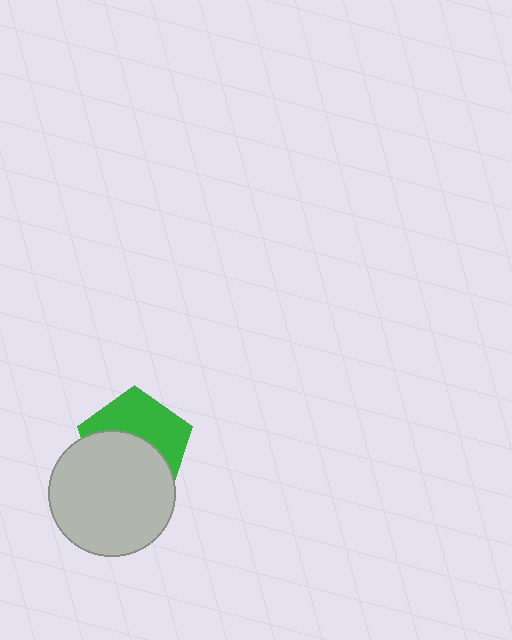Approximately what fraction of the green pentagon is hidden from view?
Roughly 52% of the green pentagon is hidden behind the light gray circle.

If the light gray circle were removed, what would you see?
You would see the complete green pentagon.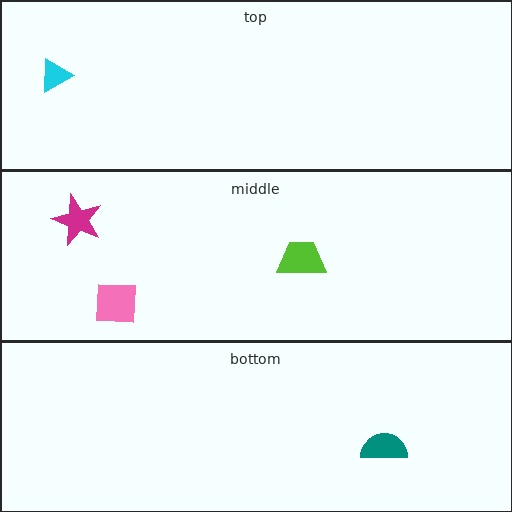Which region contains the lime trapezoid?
The middle region.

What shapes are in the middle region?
The pink square, the magenta star, the lime trapezoid.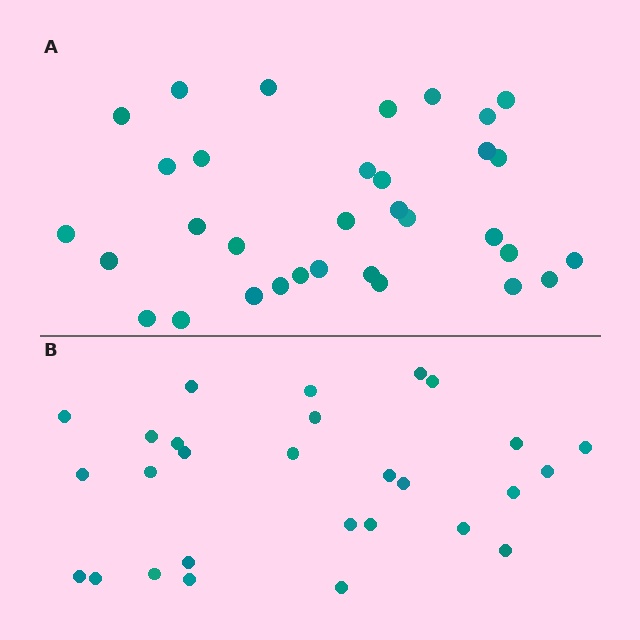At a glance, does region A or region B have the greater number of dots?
Region A (the top region) has more dots.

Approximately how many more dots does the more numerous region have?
Region A has about 5 more dots than region B.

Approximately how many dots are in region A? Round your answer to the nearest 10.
About 30 dots. (The exact count is 33, which rounds to 30.)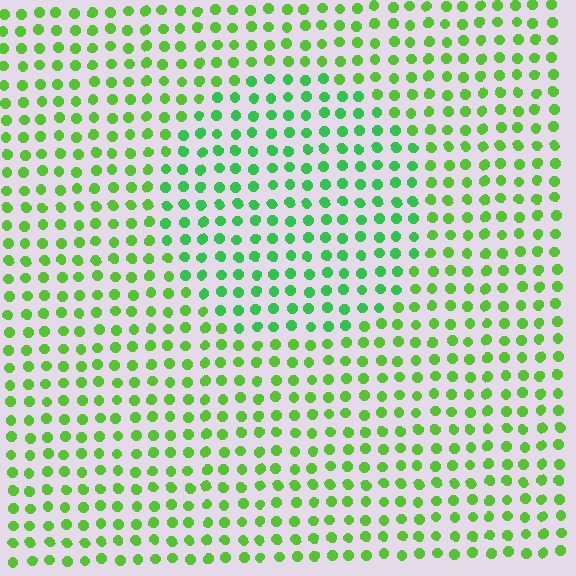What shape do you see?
I see a circle.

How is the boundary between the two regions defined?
The boundary is defined purely by a slight shift in hue (about 26 degrees). Spacing, size, and orientation are identical on both sides.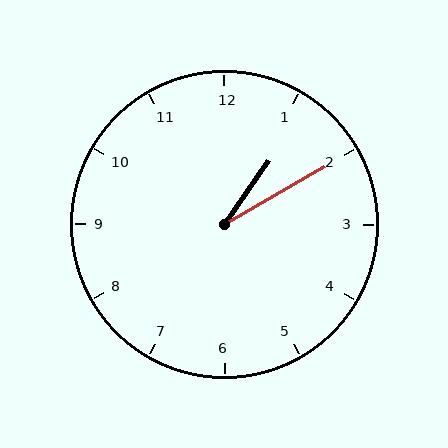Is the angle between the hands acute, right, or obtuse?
It is acute.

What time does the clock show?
1:10.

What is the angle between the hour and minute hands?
Approximately 25 degrees.